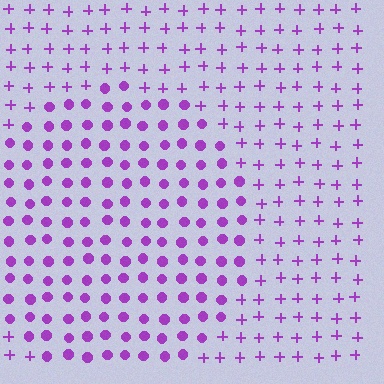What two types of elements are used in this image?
The image uses circles inside the circle region and plus signs outside it.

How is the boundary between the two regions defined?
The boundary is defined by a change in element shape: circles inside vs. plus signs outside. All elements share the same color and spacing.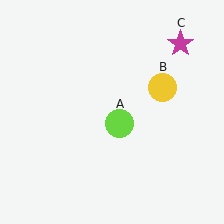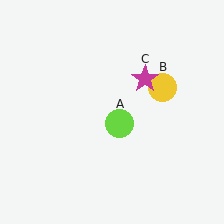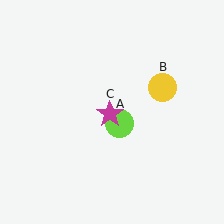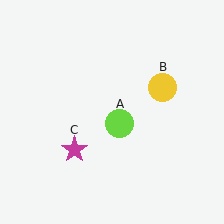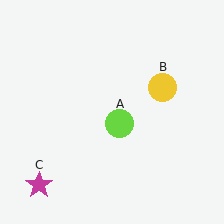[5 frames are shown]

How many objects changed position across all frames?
1 object changed position: magenta star (object C).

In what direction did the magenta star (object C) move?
The magenta star (object C) moved down and to the left.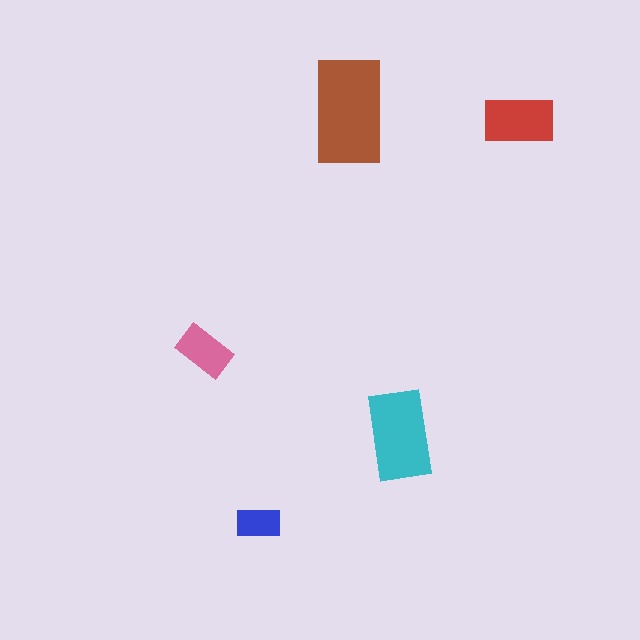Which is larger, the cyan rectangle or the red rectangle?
The cyan one.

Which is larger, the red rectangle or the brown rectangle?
The brown one.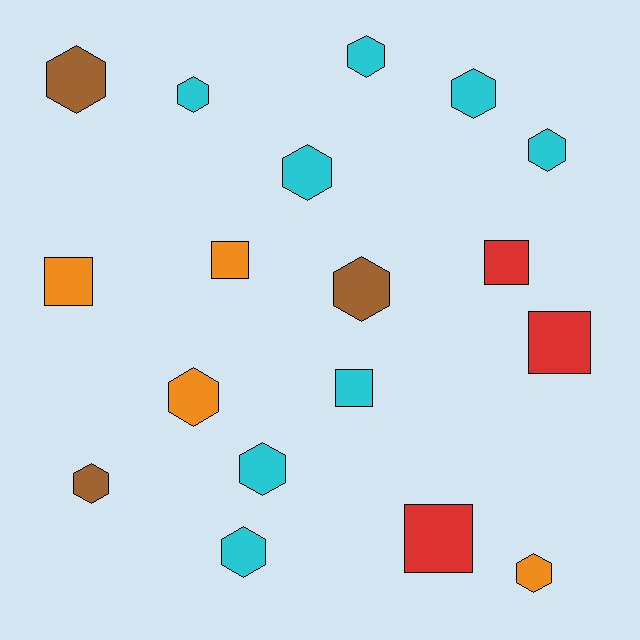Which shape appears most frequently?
Hexagon, with 12 objects.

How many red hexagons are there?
There are no red hexagons.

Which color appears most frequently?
Cyan, with 8 objects.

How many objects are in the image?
There are 18 objects.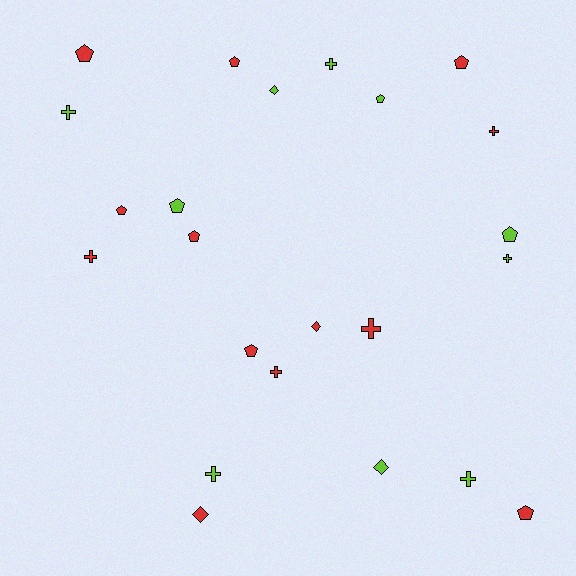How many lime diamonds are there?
There are 2 lime diamonds.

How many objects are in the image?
There are 23 objects.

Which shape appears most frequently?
Pentagon, with 10 objects.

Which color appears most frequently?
Red, with 13 objects.